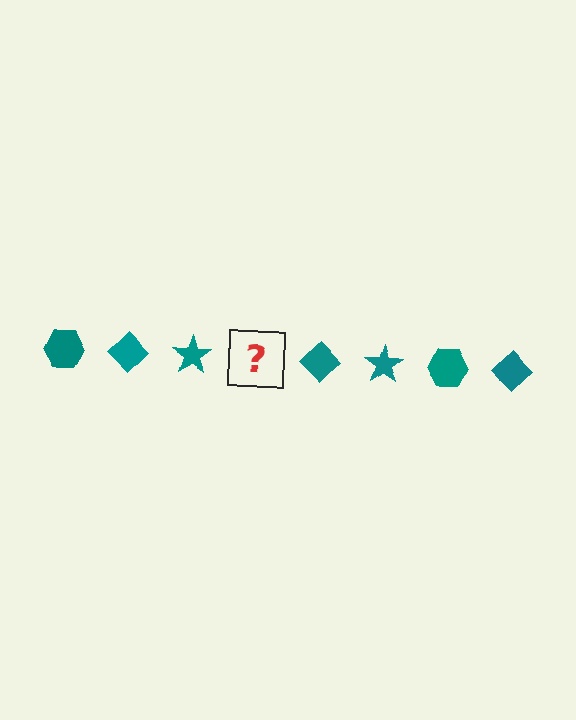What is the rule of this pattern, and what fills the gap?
The rule is that the pattern cycles through hexagon, diamond, star shapes in teal. The gap should be filled with a teal hexagon.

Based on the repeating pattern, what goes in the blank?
The blank should be a teal hexagon.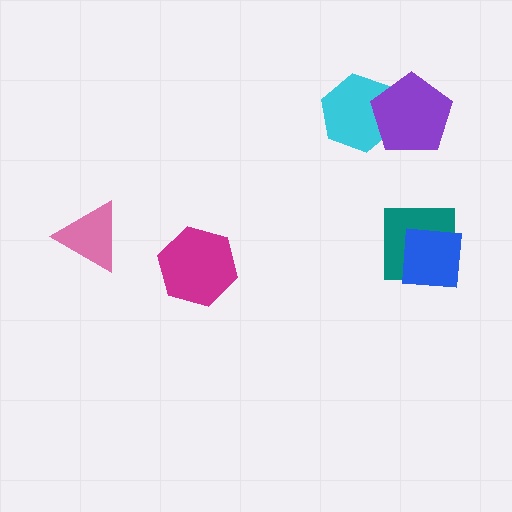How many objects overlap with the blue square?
1 object overlaps with the blue square.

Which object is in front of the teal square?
The blue square is in front of the teal square.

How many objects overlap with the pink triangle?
0 objects overlap with the pink triangle.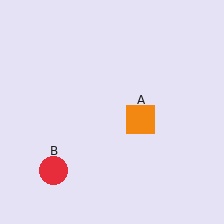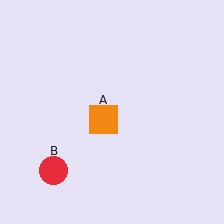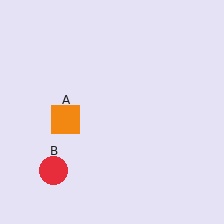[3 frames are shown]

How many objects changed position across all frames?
1 object changed position: orange square (object A).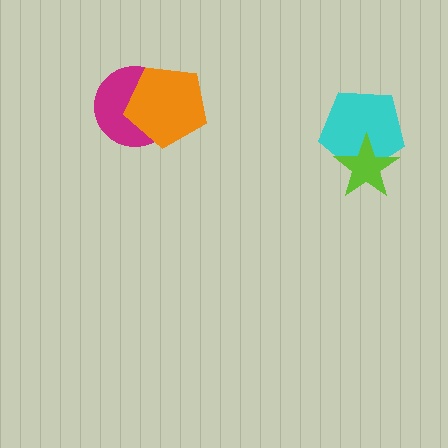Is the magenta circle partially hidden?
Yes, it is partially covered by another shape.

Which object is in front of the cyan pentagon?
The lime star is in front of the cyan pentagon.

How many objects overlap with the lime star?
1 object overlaps with the lime star.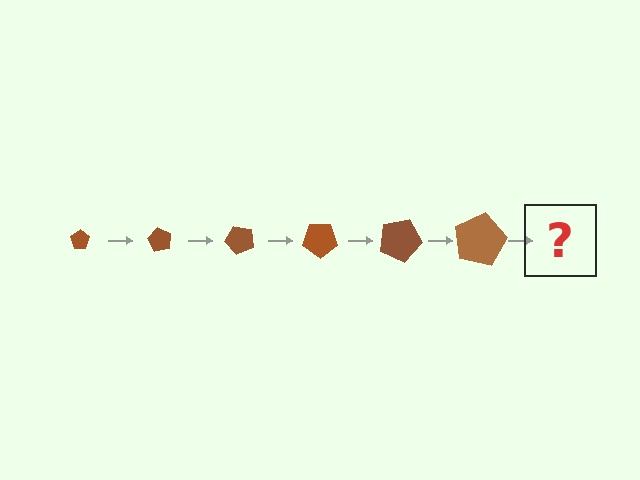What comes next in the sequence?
The next element should be a pentagon, larger than the previous one and rotated 360 degrees from the start.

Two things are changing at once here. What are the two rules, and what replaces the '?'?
The two rules are that the pentagon grows larger each step and it rotates 60 degrees each step. The '?' should be a pentagon, larger than the previous one and rotated 360 degrees from the start.